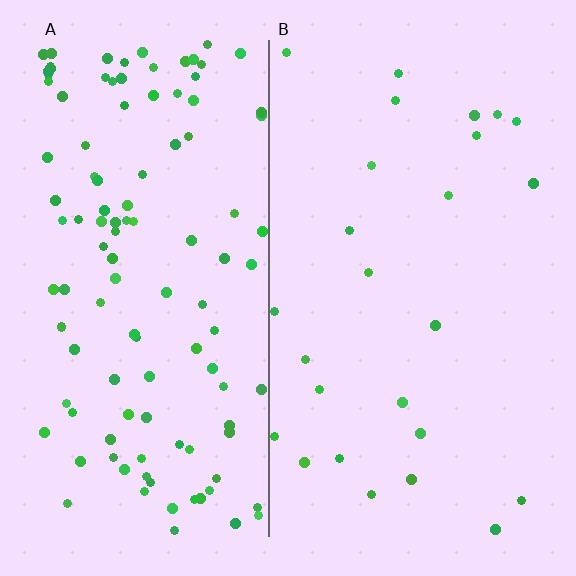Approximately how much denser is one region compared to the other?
Approximately 4.6× — region A over region B.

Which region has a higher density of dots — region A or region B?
A (the left).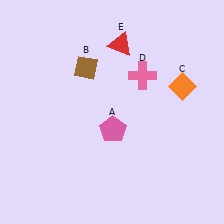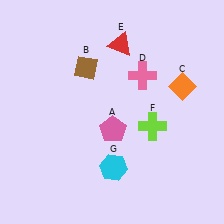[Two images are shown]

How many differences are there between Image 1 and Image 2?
There are 2 differences between the two images.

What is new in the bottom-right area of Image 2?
A lime cross (F) was added in the bottom-right area of Image 2.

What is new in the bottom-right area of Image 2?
A cyan hexagon (G) was added in the bottom-right area of Image 2.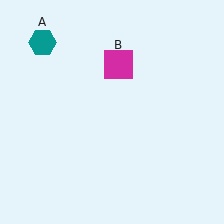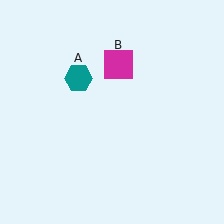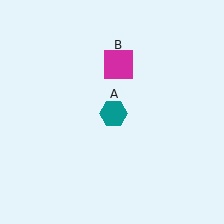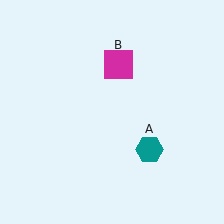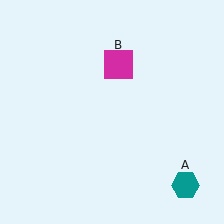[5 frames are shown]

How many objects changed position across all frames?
1 object changed position: teal hexagon (object A).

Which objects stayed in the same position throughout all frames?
Magenta square (object B) remained stationary.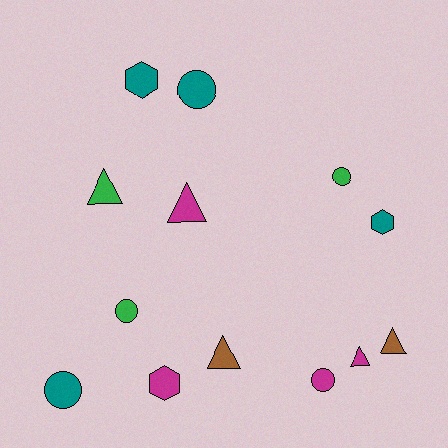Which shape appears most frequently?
Triangle, with 5 objects.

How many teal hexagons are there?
There are 2 teal hexagons.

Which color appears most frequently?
Magenta, with 4 objects.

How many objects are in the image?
There are 13 objects.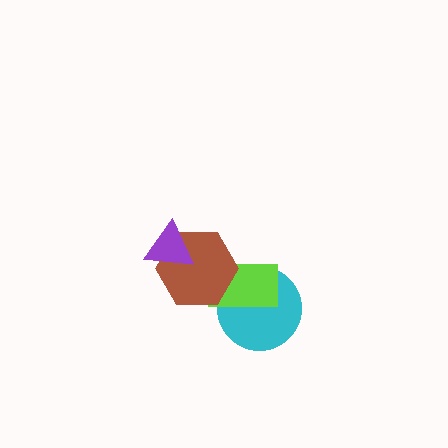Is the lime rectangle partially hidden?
Yes, it is partially covered by another shape.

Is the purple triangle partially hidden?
No, no other shape covers it.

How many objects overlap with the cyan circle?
2 objects overlap with the cyan circle.